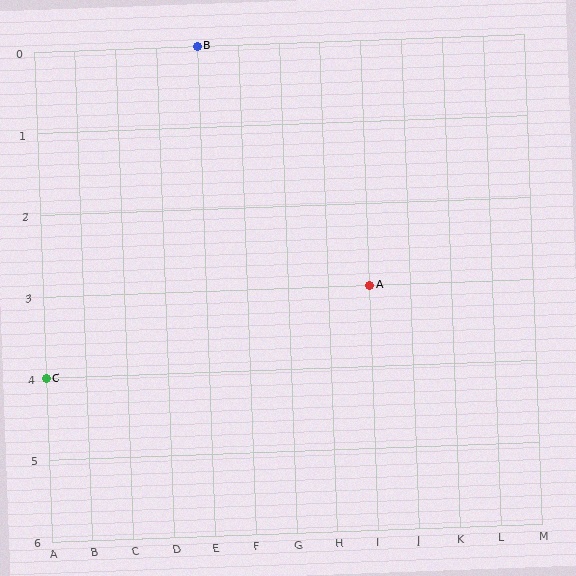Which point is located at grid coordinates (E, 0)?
Point B is at (E, 0).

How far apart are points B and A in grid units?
Points B and A are 4 columns and 3 rows apart (about 5.0 grid units diagonally).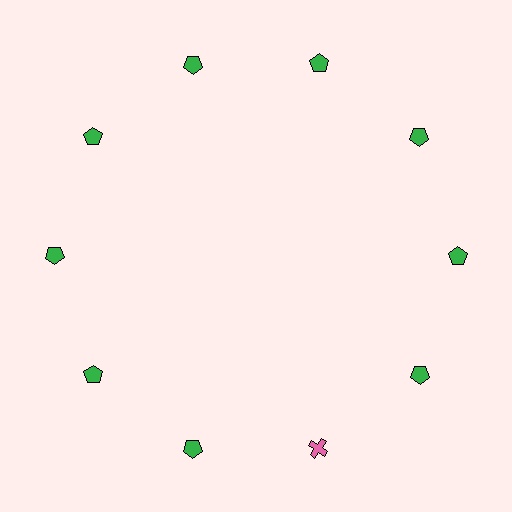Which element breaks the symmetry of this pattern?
The pink cross at roughly the 5 o'clock position breaks the symmetry. All other shapes are green pentagons.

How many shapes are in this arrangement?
There are 10 shapes arranged in a ring pattern.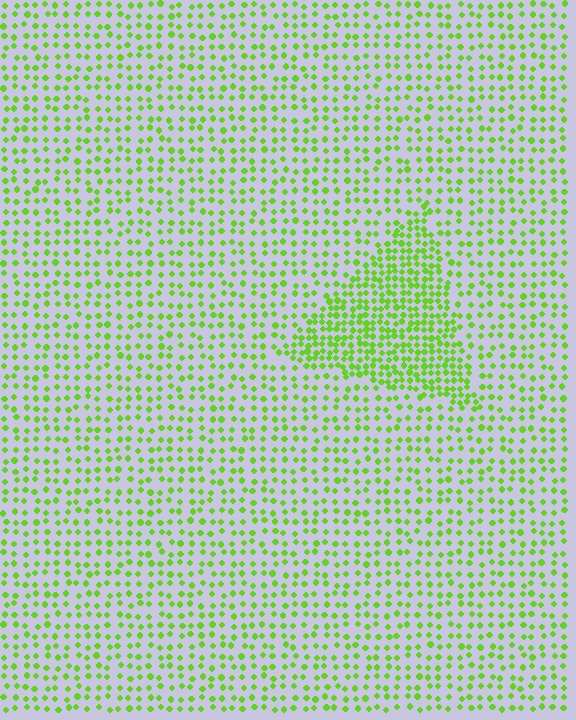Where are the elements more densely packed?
The elements are more densely packed inside the triangle boundary.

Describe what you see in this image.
The image contains small lime elements arranged at two different densities. A triangle-shaped region is visible where the elements are more densely packed than the surrounding area.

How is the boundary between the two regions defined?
The boundary is defined by a change in element density (approximately 2.0x ratio). All elements are the same color, size, and shape.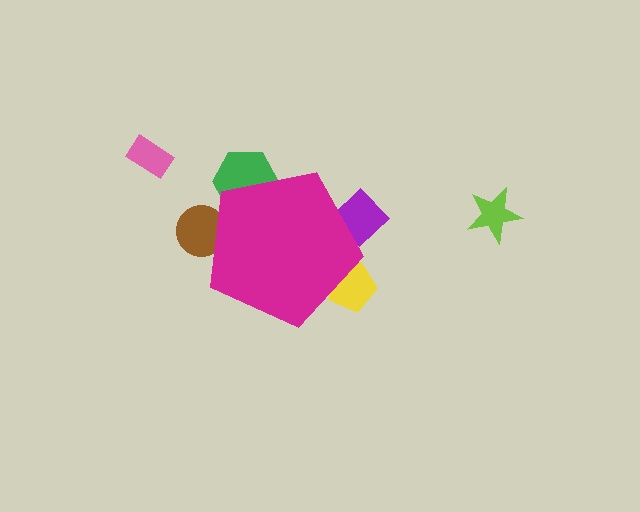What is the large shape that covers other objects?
A magenta pentagon.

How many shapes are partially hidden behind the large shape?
4 shapes are partially hidden.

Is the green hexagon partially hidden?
Yes, the green hexagon is partially hidden behind the magenta pentagon.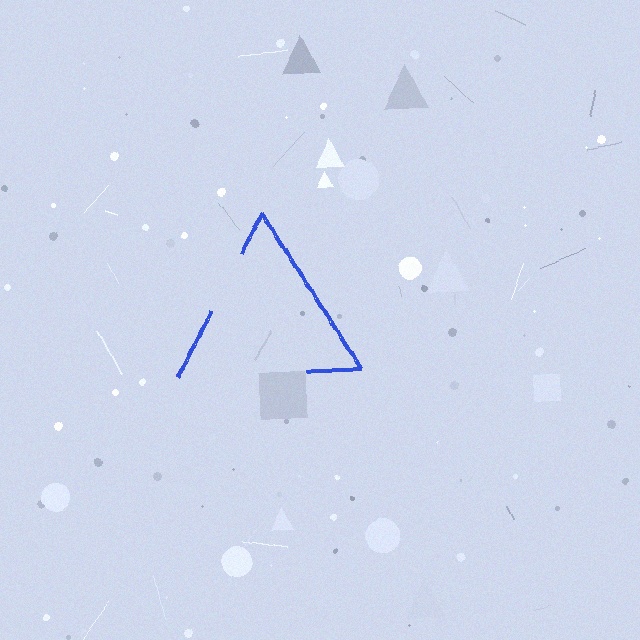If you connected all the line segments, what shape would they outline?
They would outline a triangle.